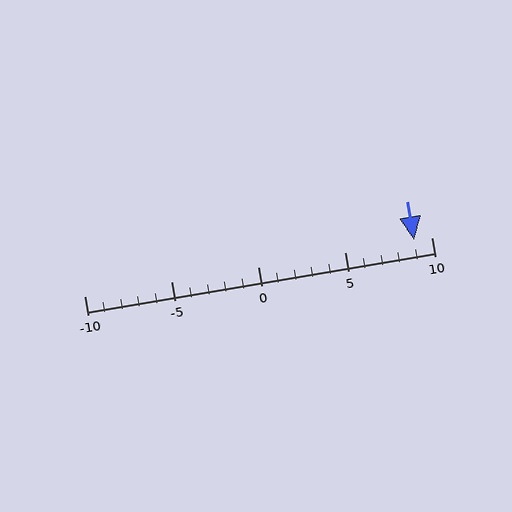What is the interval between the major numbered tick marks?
The major tick marks are spaced 5 units apart.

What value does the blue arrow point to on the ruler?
The blue arrow points to approximately 9.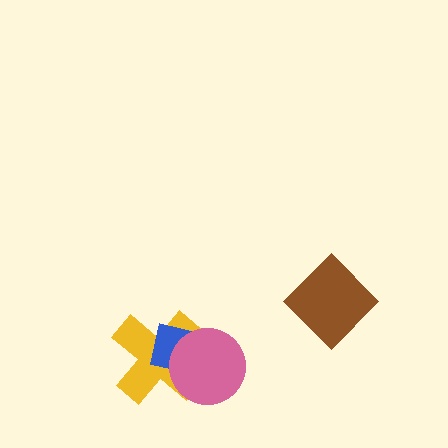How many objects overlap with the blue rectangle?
2 objects overlap with the blue rectangle.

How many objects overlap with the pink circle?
2 objects overlap with the pink circle.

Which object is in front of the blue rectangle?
The pink circle is in front of the blue rectangle.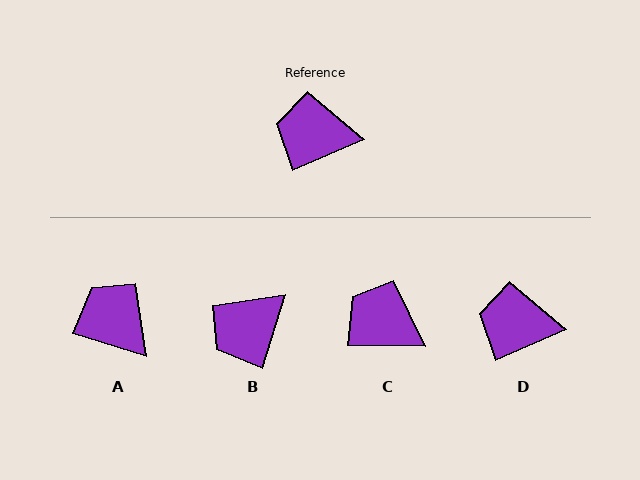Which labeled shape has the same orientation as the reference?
D.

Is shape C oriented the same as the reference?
No, it is off by about 24 degrees.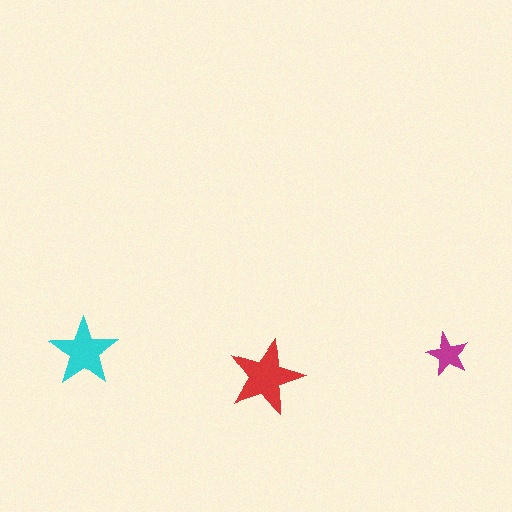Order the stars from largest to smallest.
the red one, the cyan one, the magenta one.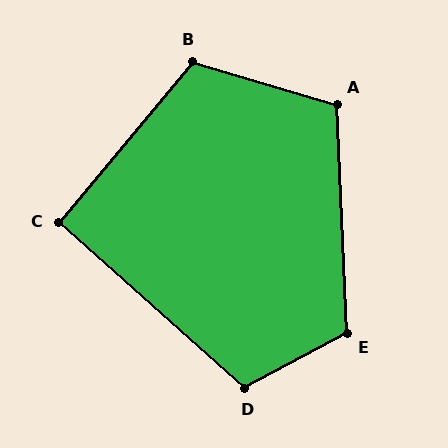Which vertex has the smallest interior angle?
C, at approximately 92 degrees.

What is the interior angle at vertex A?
Approximately 109 degrees (obtuse).